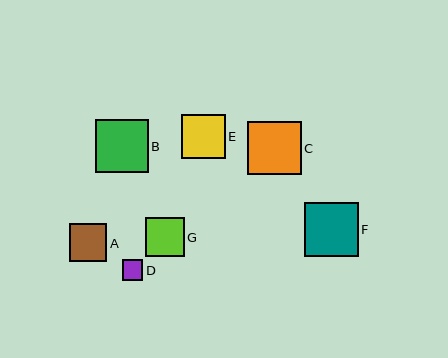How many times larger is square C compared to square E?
Square C is approximately 1.2 times the size of square E.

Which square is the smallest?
Square D is the smallest with a size of approximately 21 pixels.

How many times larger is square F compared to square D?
Square F is approximately 2.6 times the size of square D.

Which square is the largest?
Square F is the largest with a size of approximately 54 pixels.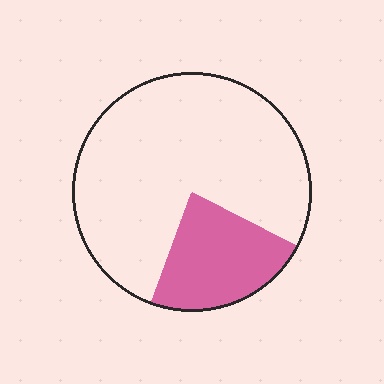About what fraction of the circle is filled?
About one quarter (1/4).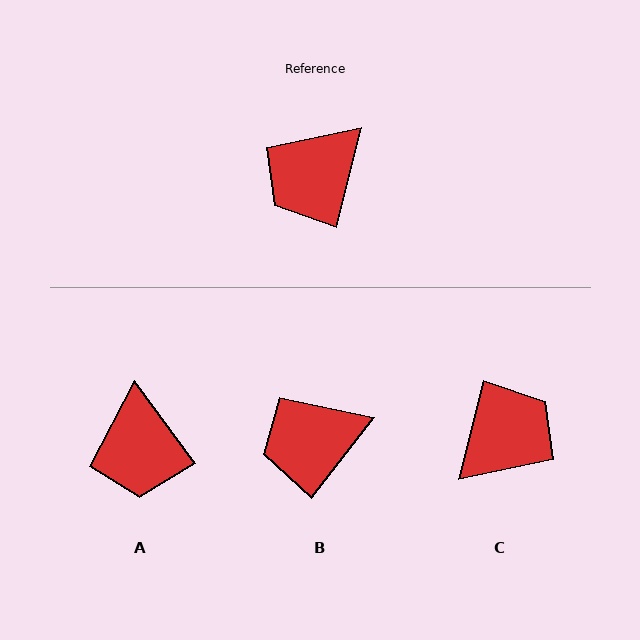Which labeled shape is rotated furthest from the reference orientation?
C, about 180 degrees away.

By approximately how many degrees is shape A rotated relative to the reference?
Approximately 50 degrees counter-clockwise.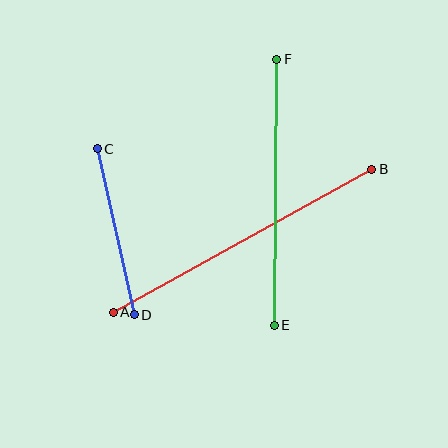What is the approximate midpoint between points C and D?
The midpoint is at approximately (116, 232) pixels.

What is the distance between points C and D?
The distance is approximately 170 pixels.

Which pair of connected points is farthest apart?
Points A and B are farthest apart.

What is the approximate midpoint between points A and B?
The midpoint is at approximately (242, 241) pixels.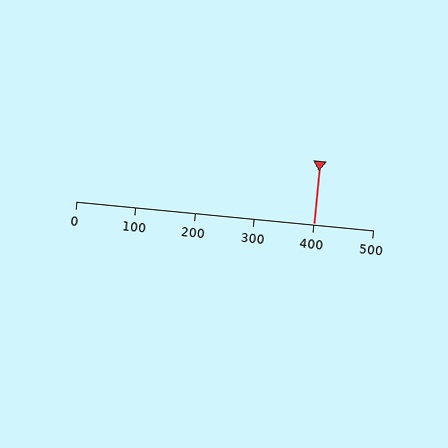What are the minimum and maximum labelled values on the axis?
The axis runs from 0 to 500.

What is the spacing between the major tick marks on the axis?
The major ticks are spaced 100 apart.